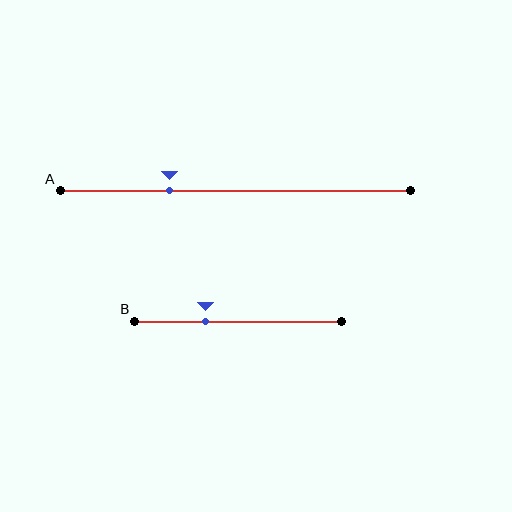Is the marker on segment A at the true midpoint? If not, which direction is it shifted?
No, the marker on segment A is shifted to the left by about 19% of the segment length.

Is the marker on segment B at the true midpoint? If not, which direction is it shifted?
No, the marker on segment B is shifted to the left by about 16% of the segment length.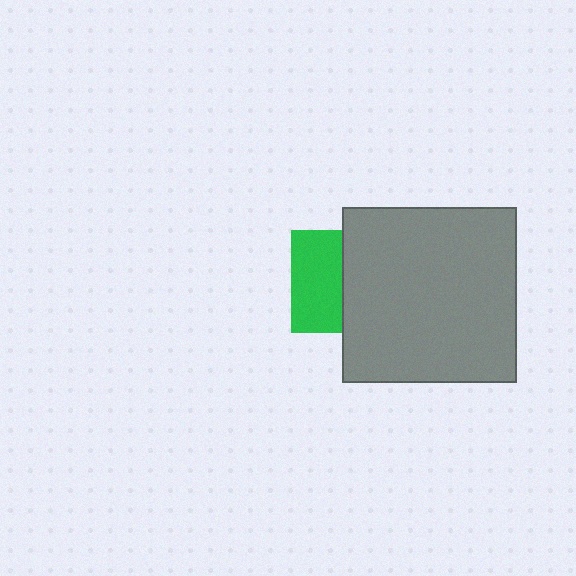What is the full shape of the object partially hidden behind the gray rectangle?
The partially hidden object is a green square.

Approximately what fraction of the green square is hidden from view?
Roughly 51% of the green square is hidden behind the gray rectangle.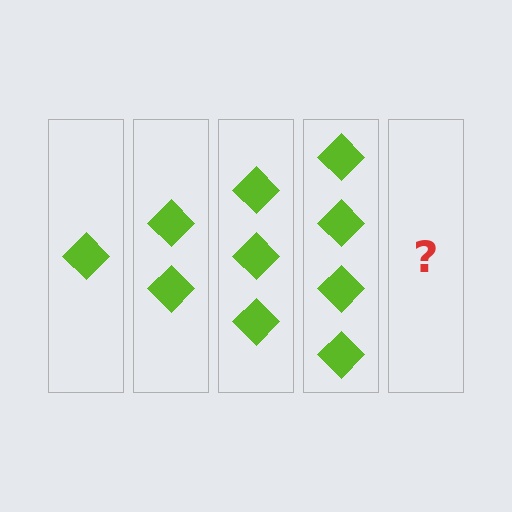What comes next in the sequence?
The next element should be 5 diamonds.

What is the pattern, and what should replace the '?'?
The pattern is that each step adds one more diamond. The '?' should be 5 diamonds.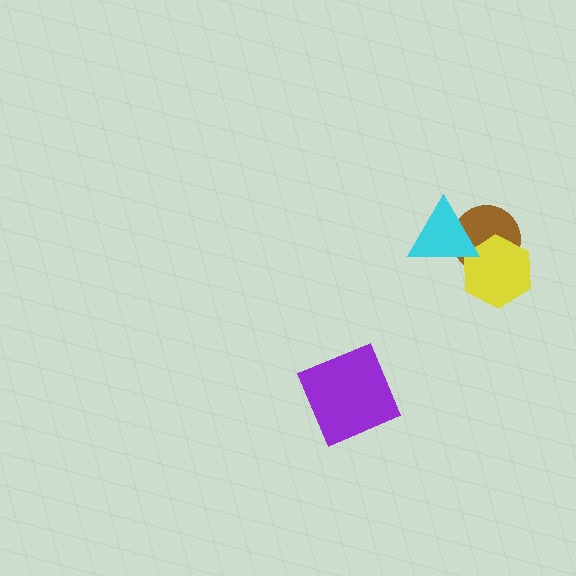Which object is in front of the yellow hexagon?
The cyan triangle is in front of the yellow hexagon.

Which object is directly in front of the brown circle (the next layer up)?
The yellow hexagon is directly in front of the brown circle.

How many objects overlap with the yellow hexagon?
2 objects overlap with the yellow hexagon.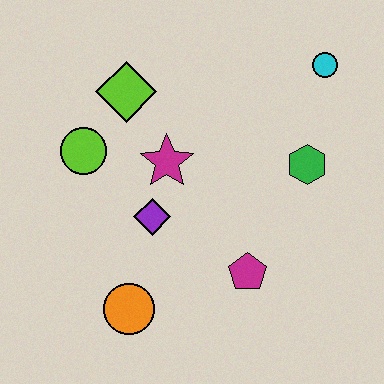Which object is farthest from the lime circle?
The cyan circle is farthest from the lime circle.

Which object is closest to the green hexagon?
The cyan circle is closest to the green hexagon.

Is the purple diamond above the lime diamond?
No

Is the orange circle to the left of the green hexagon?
Yes